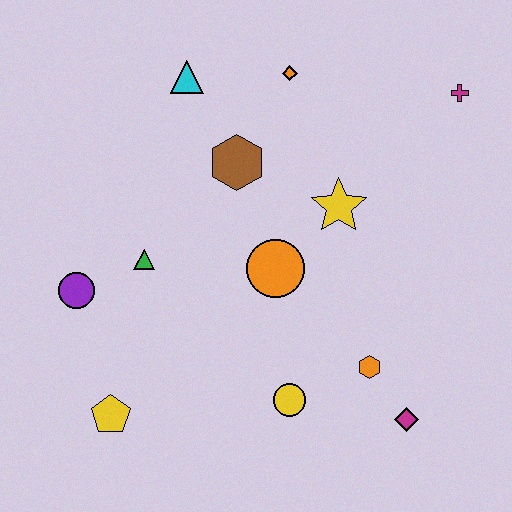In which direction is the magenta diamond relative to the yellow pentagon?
The magenta diamond is to the right of the yellow pentagon.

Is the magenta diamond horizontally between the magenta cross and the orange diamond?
Yes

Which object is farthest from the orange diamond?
The yellow pentagon is farthest from the orange diamond.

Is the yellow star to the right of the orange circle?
Yes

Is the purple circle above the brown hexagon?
No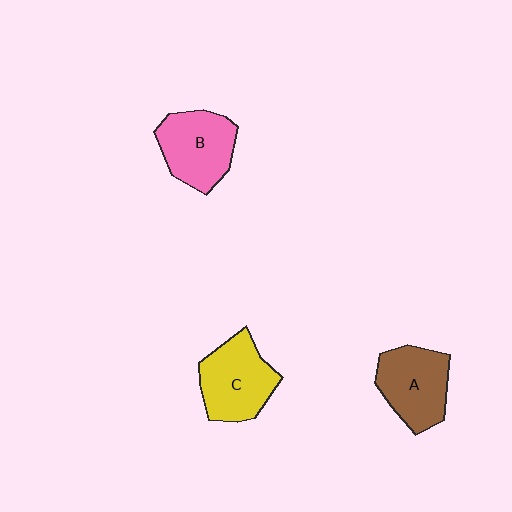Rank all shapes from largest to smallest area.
From largest to smallest: C (yellow), B (pink), A (brown).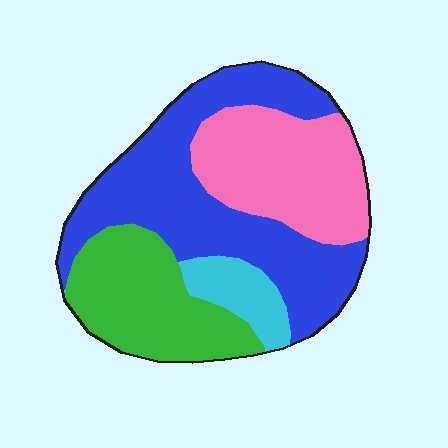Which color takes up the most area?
Blue, at roughly 40%.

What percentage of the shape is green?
Green covers 24% of the shape.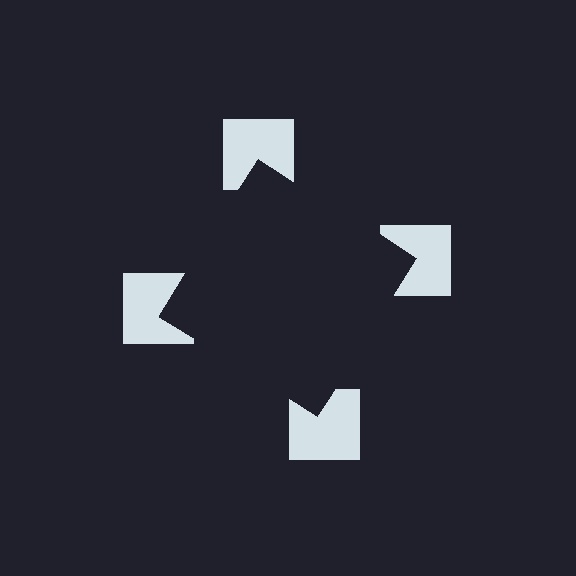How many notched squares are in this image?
There are 4 — one at each vertex of the illusory square.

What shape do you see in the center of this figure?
An illusory square — its edges are inferred from the aligned wedge cuts in the notched squares, not physically drawn.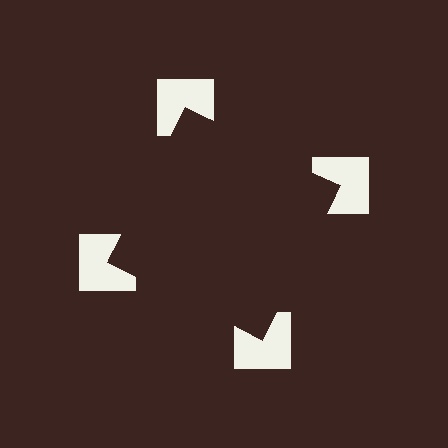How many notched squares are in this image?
There are 4 — one at each vertex of the illusory square.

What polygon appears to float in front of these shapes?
An illusory square — its edges are inferred from the aligned wedge cuts in the notched squares, not physically drawn.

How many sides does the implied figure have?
4 sides.